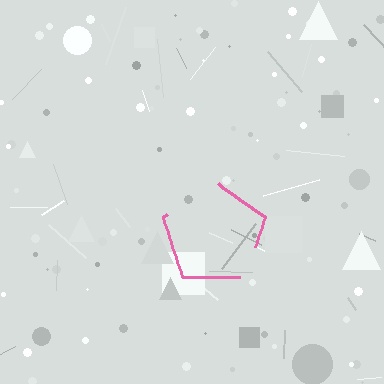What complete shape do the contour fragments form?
The contour fragments form a pentagon.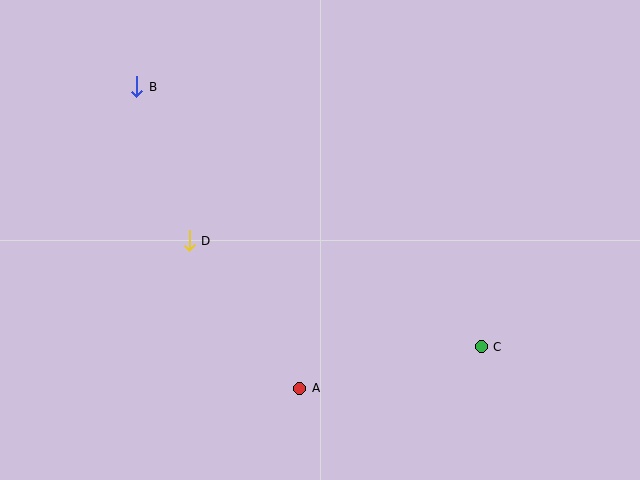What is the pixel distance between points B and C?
The distance between B and C is 431 pixels.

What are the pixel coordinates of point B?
Point B is at (137, 87).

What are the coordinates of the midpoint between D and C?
The midpoint between D and C is at (335, 294).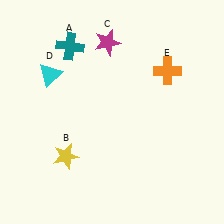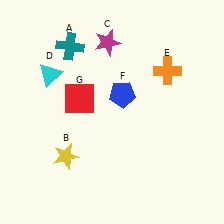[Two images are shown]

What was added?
A blue pentagon (F), a red square (G) were added in Image 2.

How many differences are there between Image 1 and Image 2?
There are 2 differences between the two images.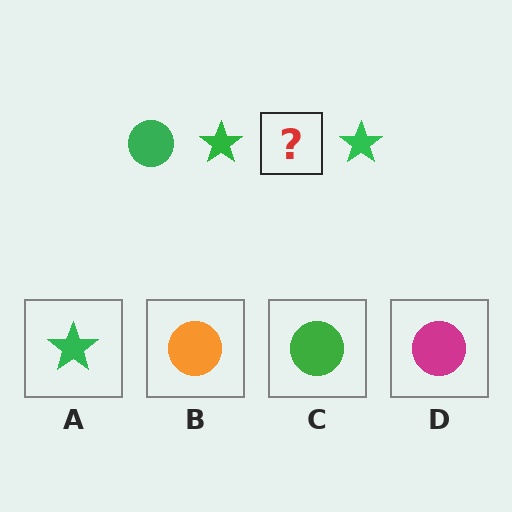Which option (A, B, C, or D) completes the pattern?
C.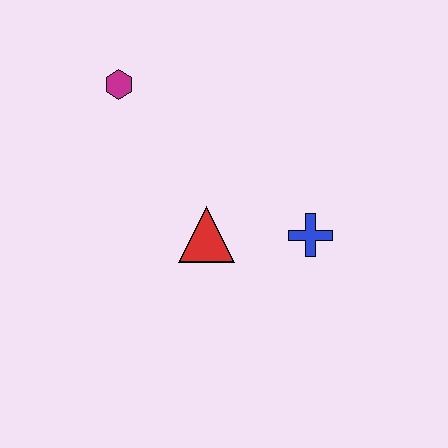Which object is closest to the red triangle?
The blue cross is closest to the red triangle.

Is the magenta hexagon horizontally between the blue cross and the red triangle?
No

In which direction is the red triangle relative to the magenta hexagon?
The red triangle is below the magenta hexagon.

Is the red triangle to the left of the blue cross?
Yes